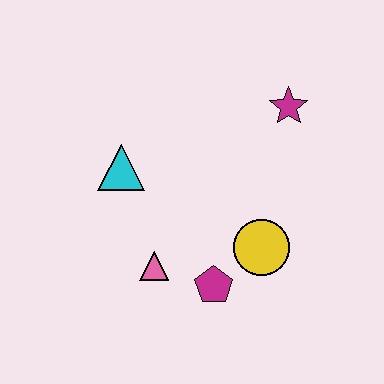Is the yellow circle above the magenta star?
No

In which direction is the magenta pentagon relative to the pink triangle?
The magenta pentagon is to the right of the pink triangle.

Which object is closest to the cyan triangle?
The pink triangle is closest to the cyan triangle.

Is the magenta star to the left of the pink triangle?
No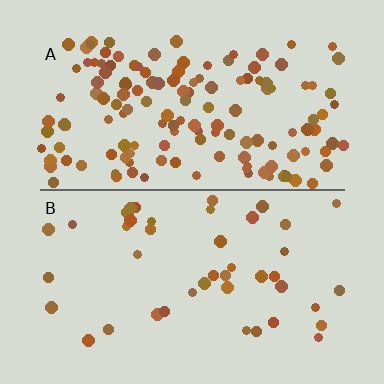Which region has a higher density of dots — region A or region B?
A (the top).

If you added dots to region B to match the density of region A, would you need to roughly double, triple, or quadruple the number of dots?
Approximately triple.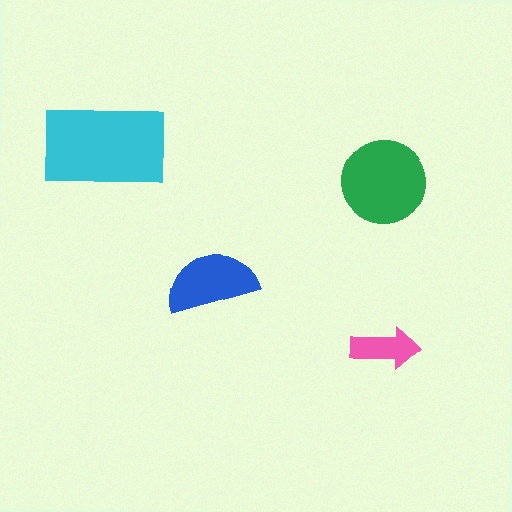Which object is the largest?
The cyan rectangle.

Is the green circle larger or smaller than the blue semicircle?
Larger.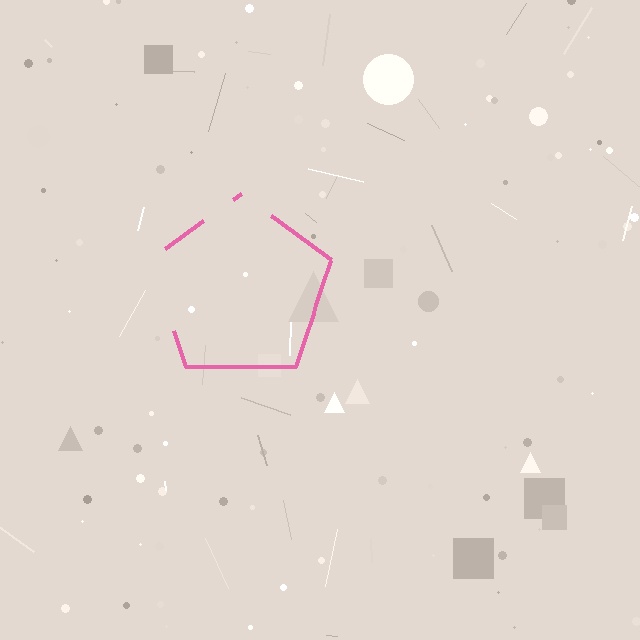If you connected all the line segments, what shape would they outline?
They would outline a pentagon.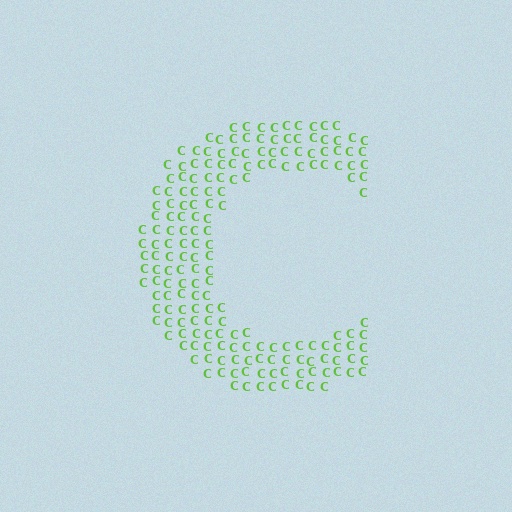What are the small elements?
The small elements are letter C's.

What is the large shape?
The large shape is the letter C.